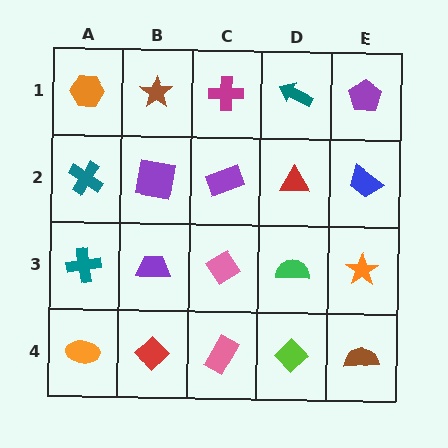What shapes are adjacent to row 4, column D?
A green semicircle (row 3, column D), a pink rectangle (row 4, column C), a brown semicircle (row 4, column E).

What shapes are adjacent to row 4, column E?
An orange star (row 3, column E), a lime diamond (row 4, column D).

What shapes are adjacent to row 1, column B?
A purple square (row 2, column B), an orange hexagon (row 1, column A), a magenta cross (row 1, column C).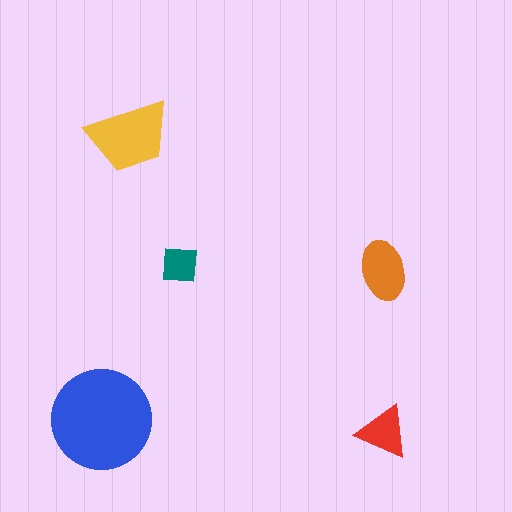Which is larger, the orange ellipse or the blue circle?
The blue circle.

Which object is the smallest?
The teal square.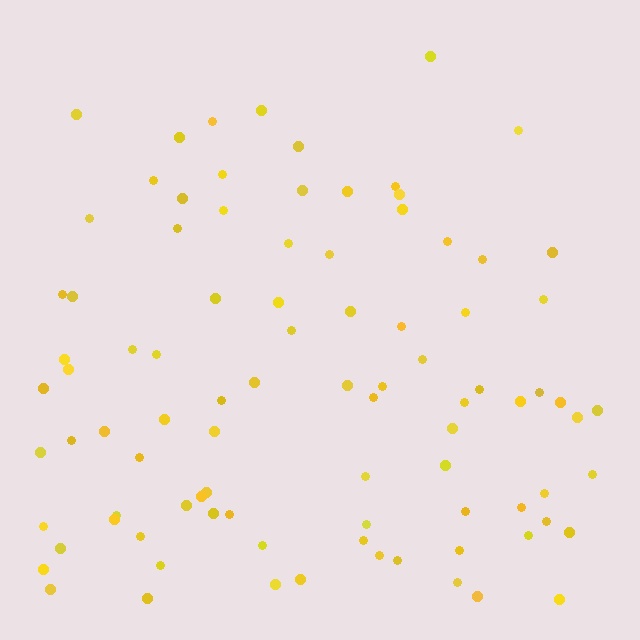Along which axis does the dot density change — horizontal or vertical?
Vertical.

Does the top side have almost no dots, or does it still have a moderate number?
Still a moderate number, just noticeably fewer than the bottom.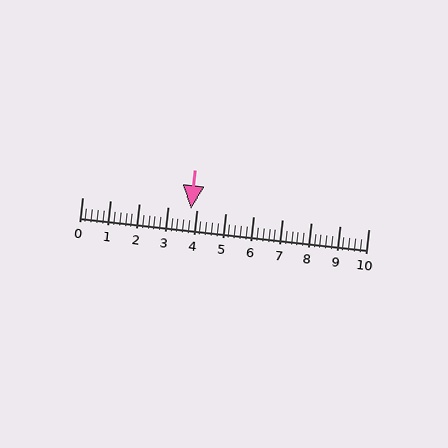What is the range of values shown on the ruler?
The ruler shows values from 0 to 10.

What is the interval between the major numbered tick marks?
The major tick marks are spaced 1 units apart.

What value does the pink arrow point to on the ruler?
The pink arrow points to approximately 3.8.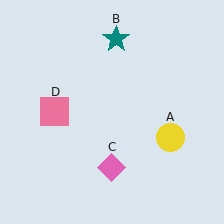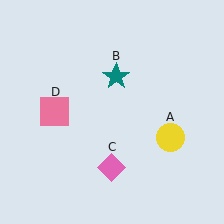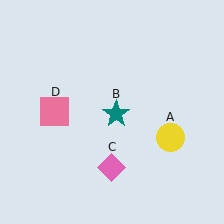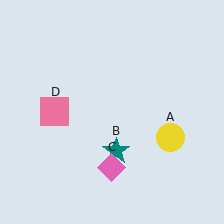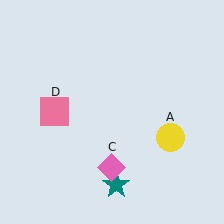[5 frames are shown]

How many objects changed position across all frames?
1 object changed position: teal star (object B).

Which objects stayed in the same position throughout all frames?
Yellow circle (object A) and pink diamond (object C) and pink square (object D) remained stationary.